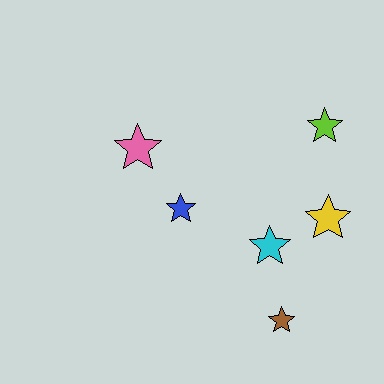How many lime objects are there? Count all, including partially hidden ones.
There is 1 lime object.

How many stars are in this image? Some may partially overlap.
There are 6 stars.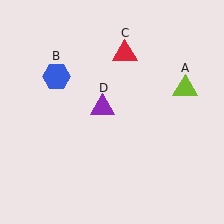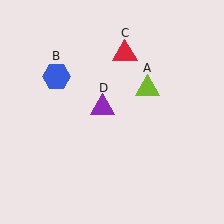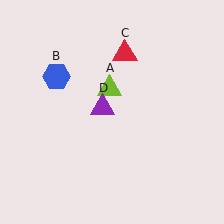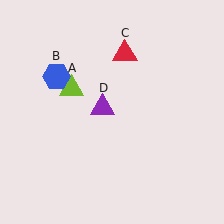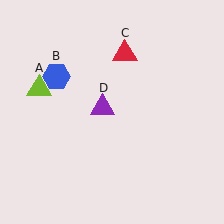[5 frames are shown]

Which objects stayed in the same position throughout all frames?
Blue hexagon (object B) and red triangle (object C) and purple triangle (object D) remained stationary.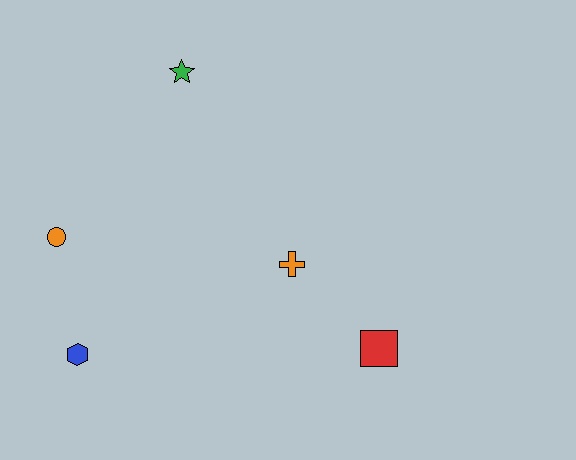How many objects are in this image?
There are 5 objects.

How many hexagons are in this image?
There is 1 hexagon.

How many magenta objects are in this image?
There are no magenta objects.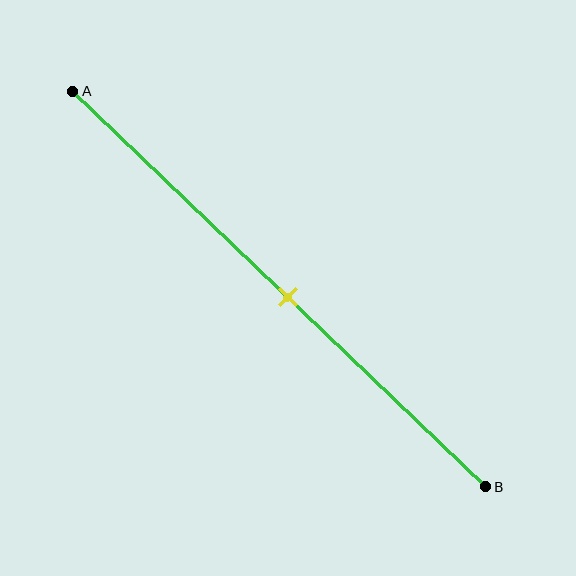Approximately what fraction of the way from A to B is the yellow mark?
The yellow mark is approximately 50% of the way from A to B.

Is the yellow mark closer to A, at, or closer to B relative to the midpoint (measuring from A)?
The yellow mark is approximately at the midpoint of segment AB.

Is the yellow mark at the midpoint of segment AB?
Yes, the mark is approximately at the midpoint.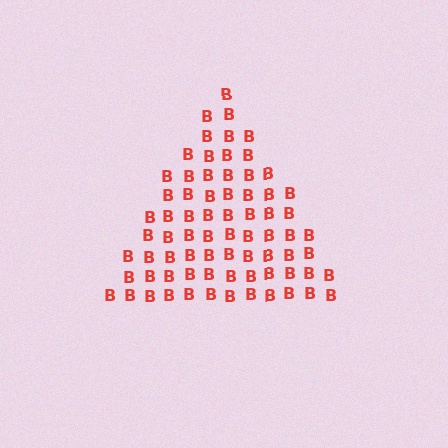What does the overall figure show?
The overall figure shows a triangle.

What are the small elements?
The small elements are letter B's.